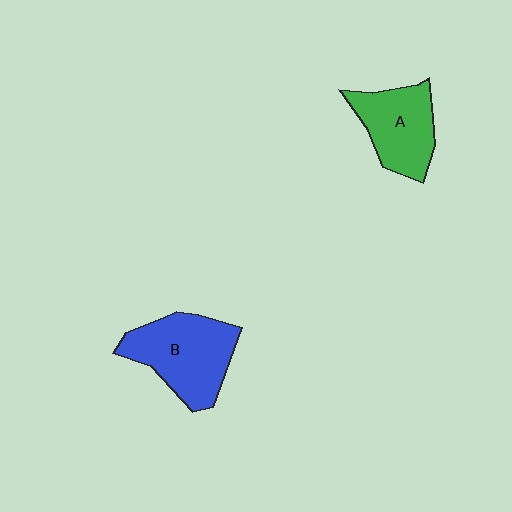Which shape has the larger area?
Shape B (blue).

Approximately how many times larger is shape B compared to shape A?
Approximately 1.3 times.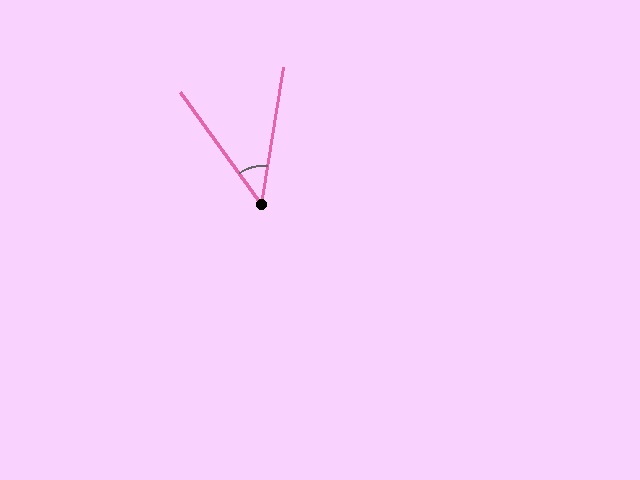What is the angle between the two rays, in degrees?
Approximately 45 degrees.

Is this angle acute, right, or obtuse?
It is acute.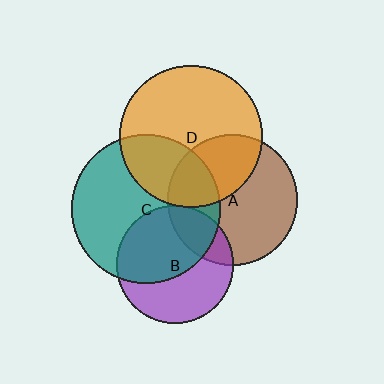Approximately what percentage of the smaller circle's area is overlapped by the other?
Approximately 5%.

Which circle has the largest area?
Circle C (teal).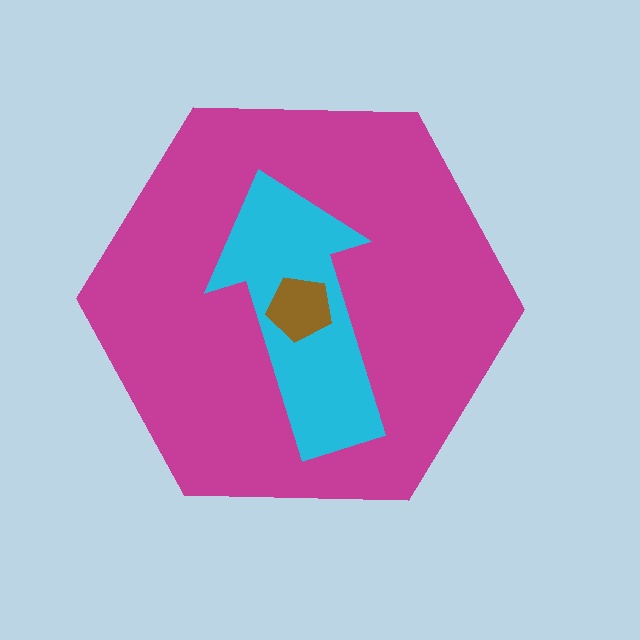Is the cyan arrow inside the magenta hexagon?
Yes.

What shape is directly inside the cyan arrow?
The brown pentagon.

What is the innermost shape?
The brown pentagon.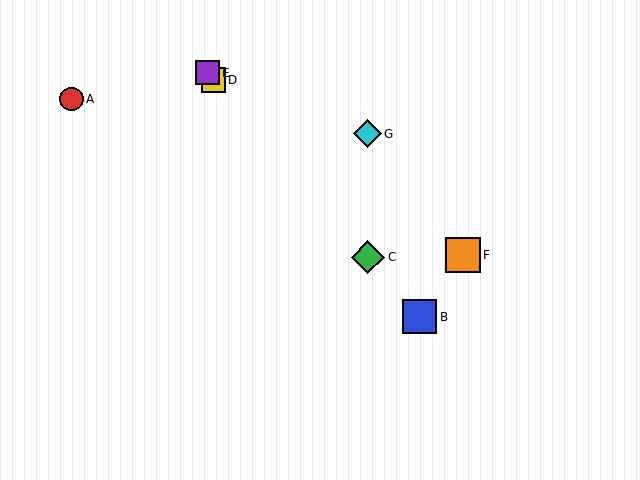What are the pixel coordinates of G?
Object G is at (367, 134).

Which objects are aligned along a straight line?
Objects B, C, D, E are aligned along a straight line.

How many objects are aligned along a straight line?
4 objects (B, C, D, E) are aligned along a straight line.